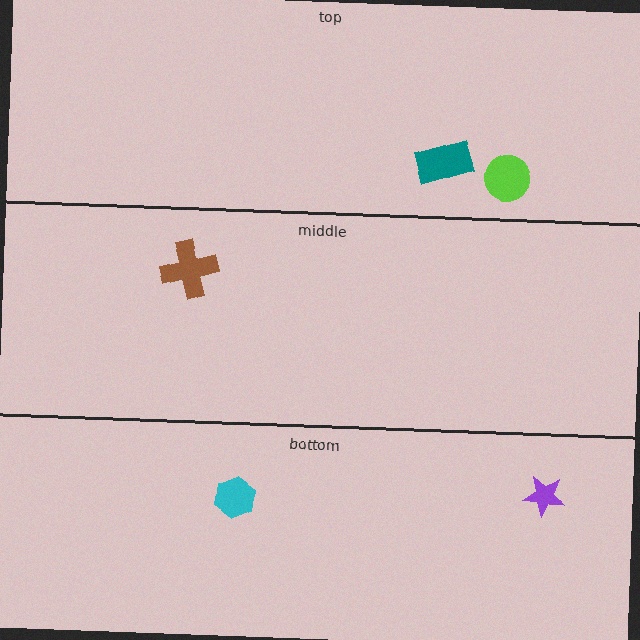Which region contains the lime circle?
The top region.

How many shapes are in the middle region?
1.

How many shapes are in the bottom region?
2.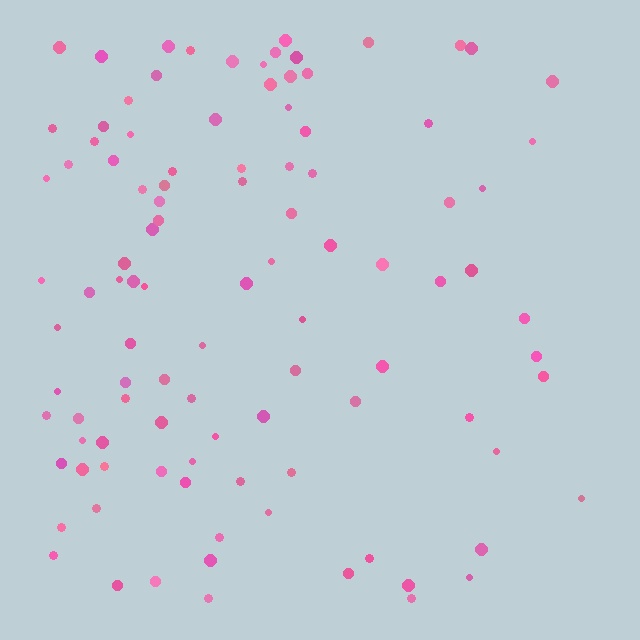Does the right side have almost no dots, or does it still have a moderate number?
Still a moderate number, just noticeably fewer than the left.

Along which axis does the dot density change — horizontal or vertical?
Horizontal.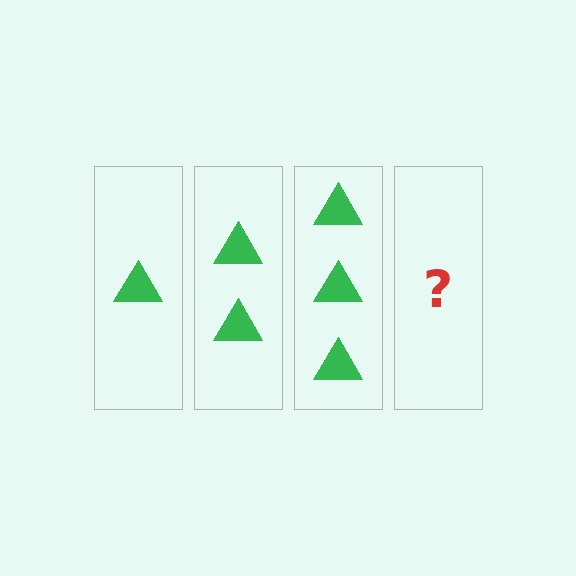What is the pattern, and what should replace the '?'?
The pattern is that each step adds one more triangle. The '?' should be 4 triangles.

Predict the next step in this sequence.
The next step is 4 triangles.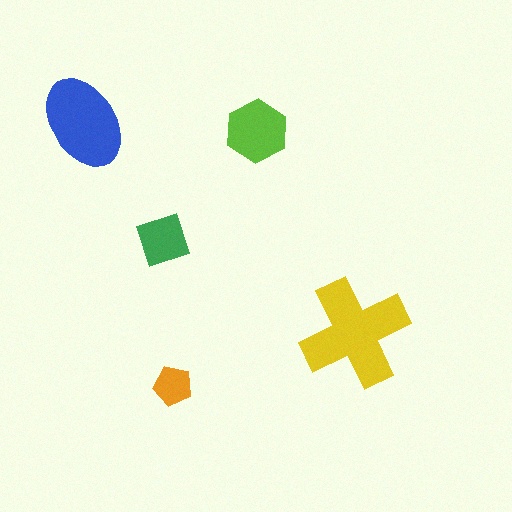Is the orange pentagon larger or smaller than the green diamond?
Smaller.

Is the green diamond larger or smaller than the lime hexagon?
Smaller.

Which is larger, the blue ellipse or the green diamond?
The blue ellipse.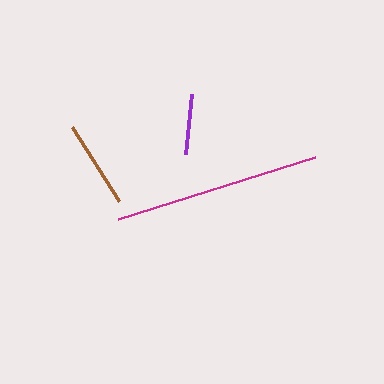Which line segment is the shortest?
The purple line is the shortest at approximately 60 pixels.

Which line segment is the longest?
The magenta line is the longest at approximately 207 pixels.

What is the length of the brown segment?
The brown segment is approximately 88 pixels long.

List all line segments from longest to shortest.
From longest to shortest: magenta, brown, purple.